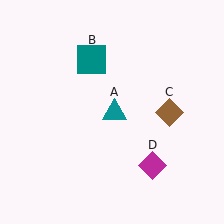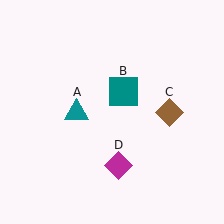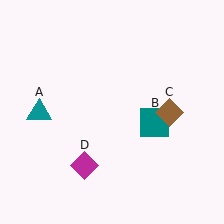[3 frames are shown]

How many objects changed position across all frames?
3 objects changed position: teal triangle (object A), teal square (object B), magenta diamond (object D).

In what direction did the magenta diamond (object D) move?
The magenta diamond (object D) moved left.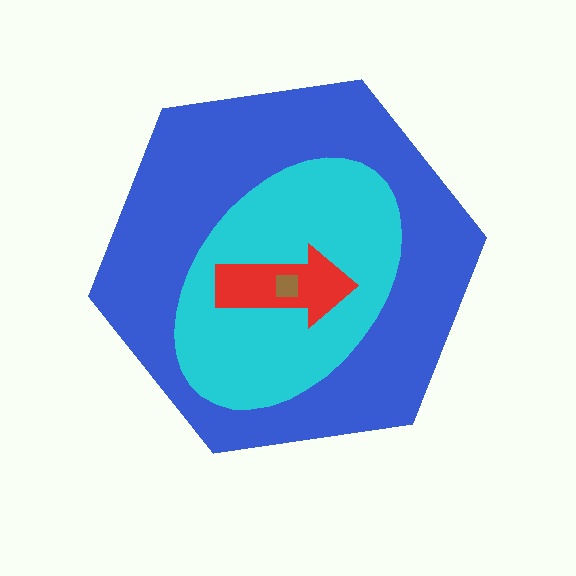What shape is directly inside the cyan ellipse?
The red arrow.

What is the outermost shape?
The blue hexagon.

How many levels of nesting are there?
4.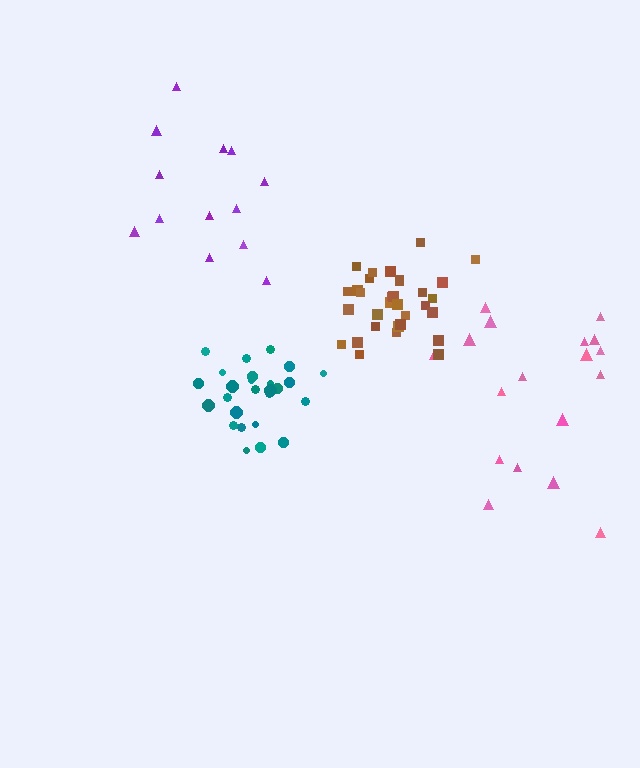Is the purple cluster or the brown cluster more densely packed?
Brown.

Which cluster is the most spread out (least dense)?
Pink.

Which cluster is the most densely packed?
Teal.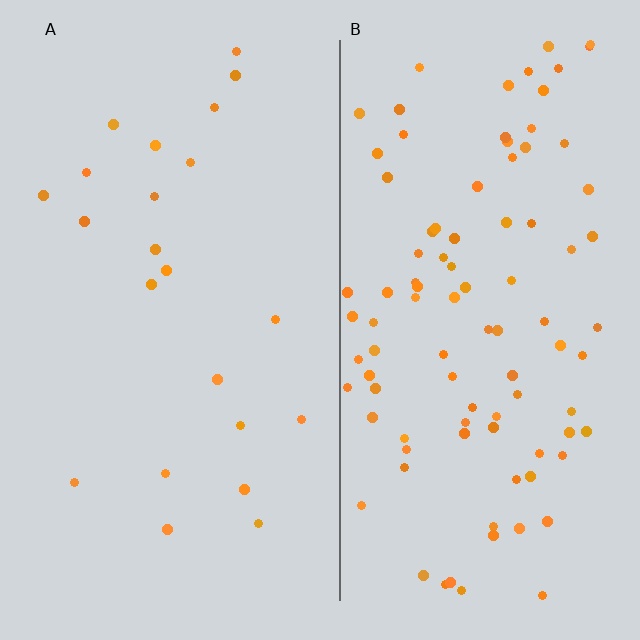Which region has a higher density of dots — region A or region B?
B (the right).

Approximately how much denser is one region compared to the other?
Approximately 4.3× — region B over region A.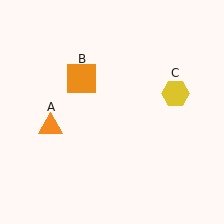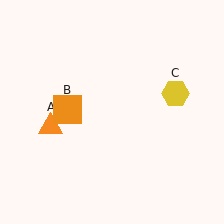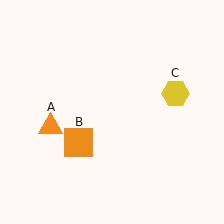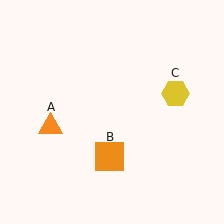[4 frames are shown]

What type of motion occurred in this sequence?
The orange square (object B) rotated counterclockwise around the center of the scene.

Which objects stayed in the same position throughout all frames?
Orange triangle (object A) and yellow hexagon (object C) remained stationary.